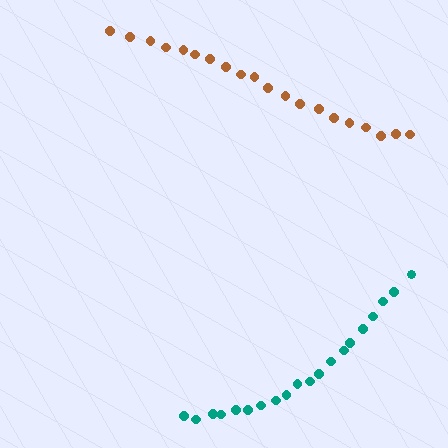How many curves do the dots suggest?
There are 2 distinct paths.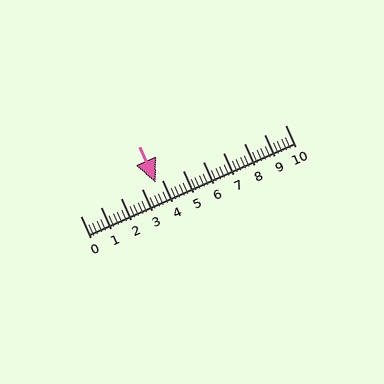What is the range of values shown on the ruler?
The ruler shows values from 0 to 10.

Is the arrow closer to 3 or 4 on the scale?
The arrow is closer to 4.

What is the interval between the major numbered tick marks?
The major tick marks are spaced 1 units apart.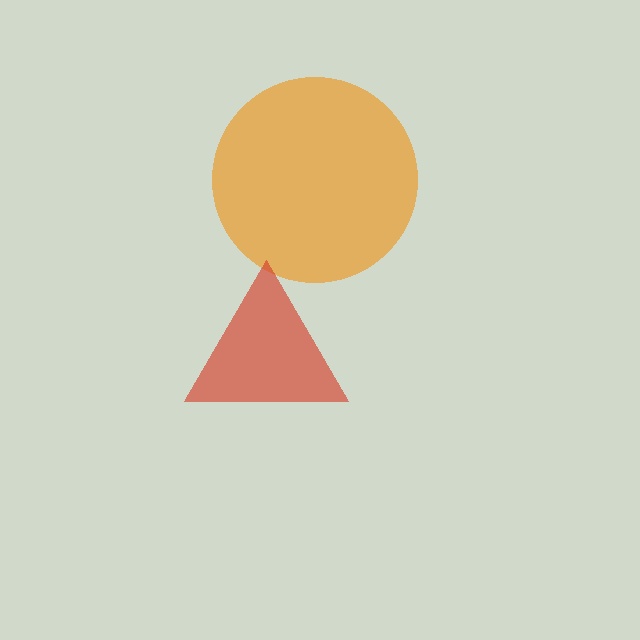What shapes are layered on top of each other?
The layered shapes are: an orange circle, a red triangle.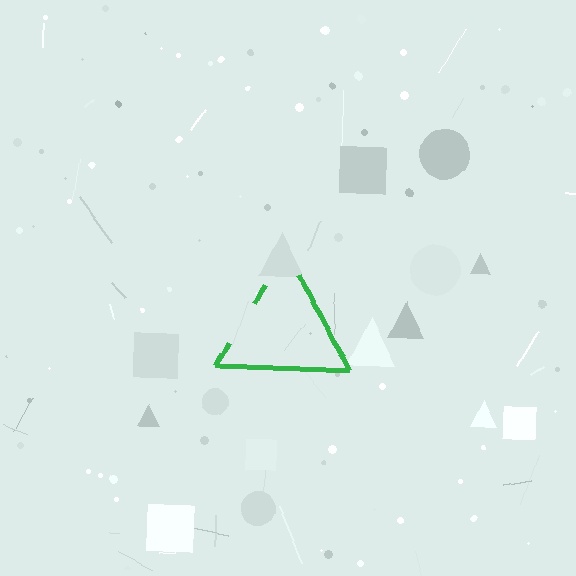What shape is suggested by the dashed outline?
The dashed outline suggests a triangle.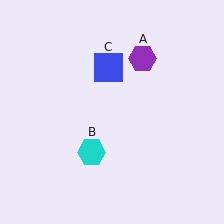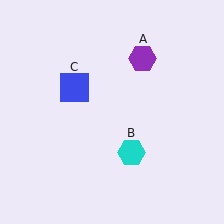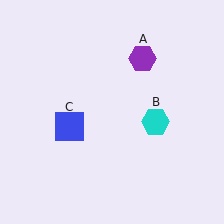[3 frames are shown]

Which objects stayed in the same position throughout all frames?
Purple hexagon (object A) remained stationary.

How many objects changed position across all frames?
2 objects changed position: cyan hexagon (object B), blue square (object C).